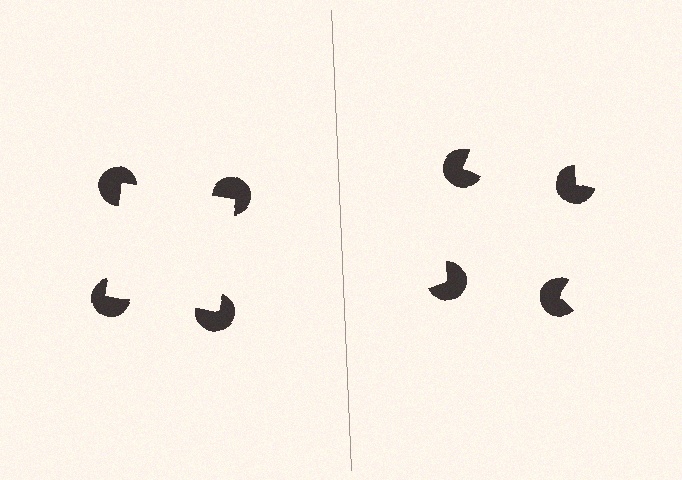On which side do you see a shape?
An illusory square appears on the left side. On the right side the wedge cuts are rotated, so no coherent shape forms.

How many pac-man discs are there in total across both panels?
8 — 4 on each side.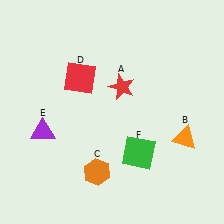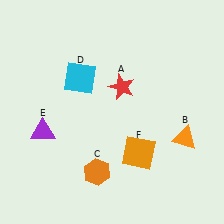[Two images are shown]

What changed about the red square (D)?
In Image 1, D is red. In Image 2, it changed to cyan.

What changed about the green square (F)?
In Image 1, F is green. In Image 2, it changed to orange.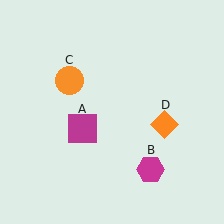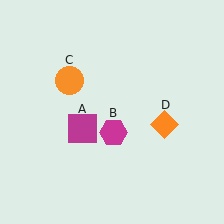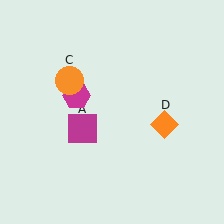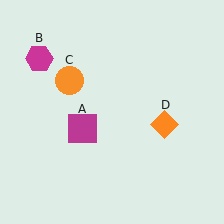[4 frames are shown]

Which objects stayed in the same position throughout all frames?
Magenta square (object A) and orange circle (object C) and orange diamond (object D) remained stationary.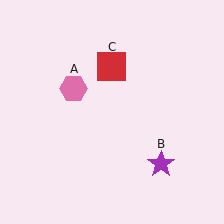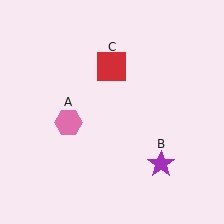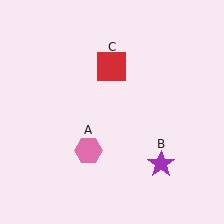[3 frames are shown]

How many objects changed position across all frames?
1 object changed position: pink hexagon (object A).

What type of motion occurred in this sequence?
The pink hexagon (object A) rotated counterclockwise around the center of the scene.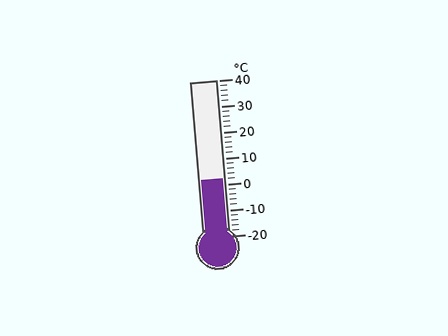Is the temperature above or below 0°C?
The temperature is above 0°C.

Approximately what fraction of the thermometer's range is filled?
The thermometer is filled to approximately 35% of its range.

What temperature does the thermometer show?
The thermometer shows approximately 2°C.